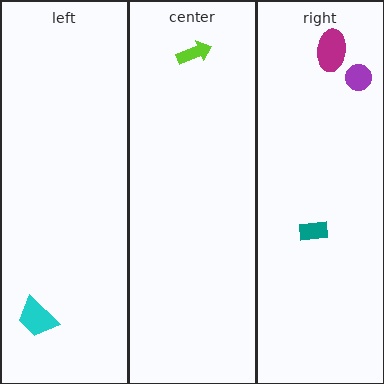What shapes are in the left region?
The cyan trapezoid.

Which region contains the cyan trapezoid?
The left region.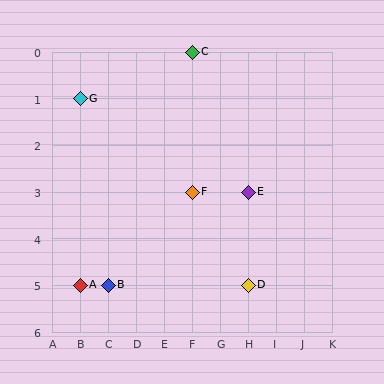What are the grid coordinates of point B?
Point B is at grid coordinates (C, 5).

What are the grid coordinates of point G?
Point G is at grid coordinates (B, 1).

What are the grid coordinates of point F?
Point F is at grid coordinates (F, 3).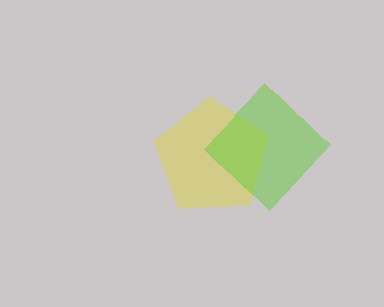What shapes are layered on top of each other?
The layered shapes are: a yellow pentagon, a lime diamond.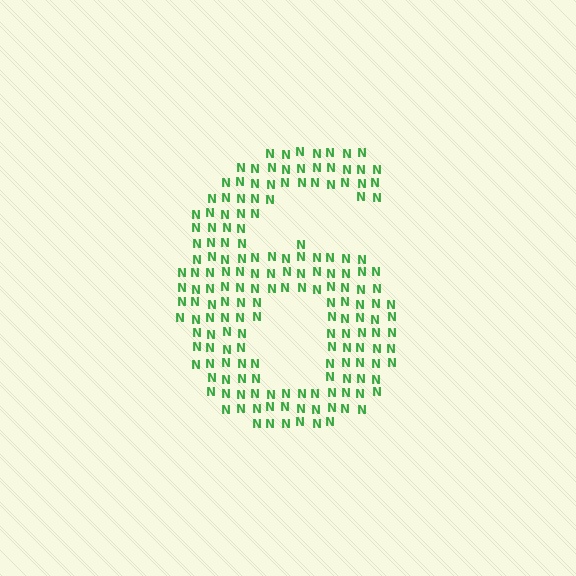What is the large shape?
The large shape is the digit 6.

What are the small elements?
The small elements are letter N's.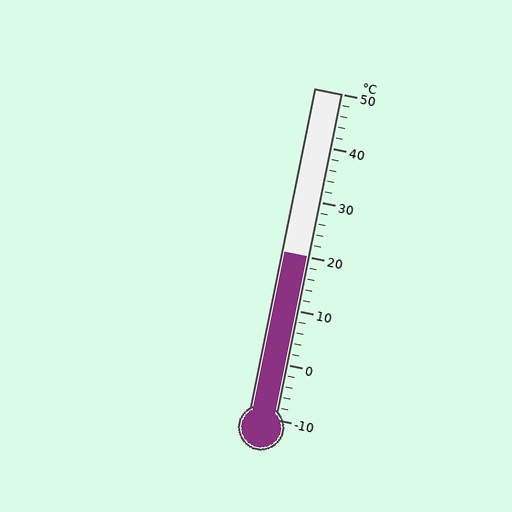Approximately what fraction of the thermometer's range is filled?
The thermometer is filled to approximately 50% of its range.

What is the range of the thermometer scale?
The thermometer scale ranges from -10°C to 50°C.